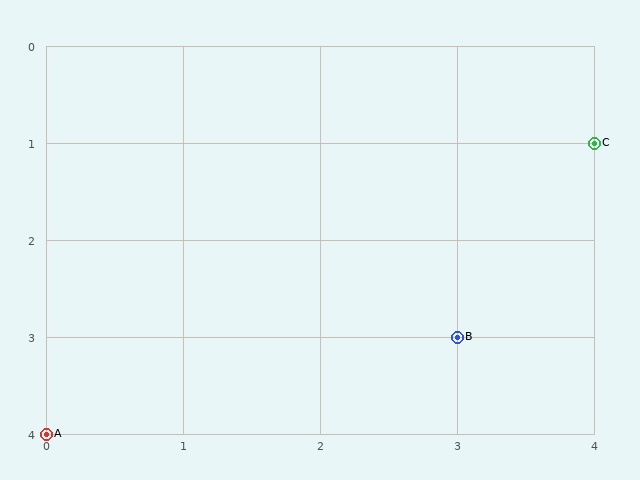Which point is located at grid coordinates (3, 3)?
Point B is at (3, 3).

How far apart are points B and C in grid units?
Points B and C are 1 column and 2 rows apart (about 2.2 grid units diagonally).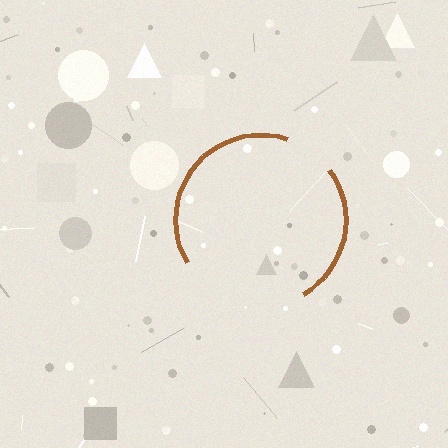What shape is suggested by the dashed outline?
The dashed outline suggests a circle.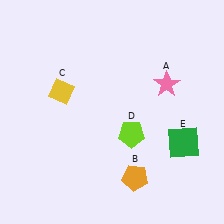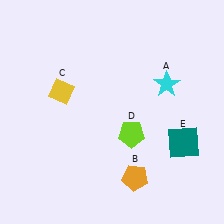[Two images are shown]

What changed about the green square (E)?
In Image 1, E is green. In Image 2, it changed to teal.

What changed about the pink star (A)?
In Image 1, A is pink. In Image 2, it changed to cyan.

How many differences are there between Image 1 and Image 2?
There are 2 differences between the two images.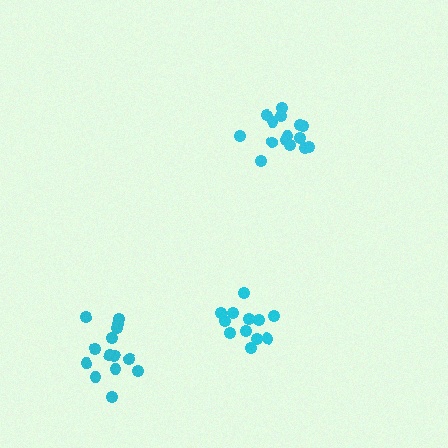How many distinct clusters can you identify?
There are 3 distinct clusters.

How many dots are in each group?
Group 1: 15 dots, Group 2: 12 dots, Group 3: 14 dots (41 total).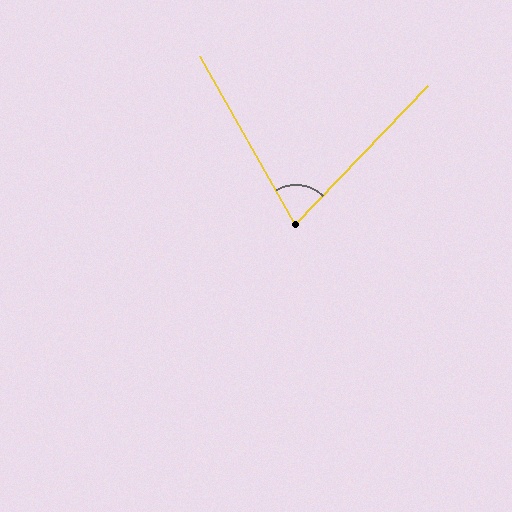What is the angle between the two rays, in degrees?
Approximately 73 degrees.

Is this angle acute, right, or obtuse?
It is acute.